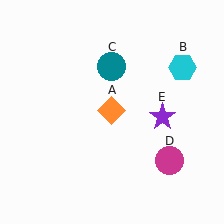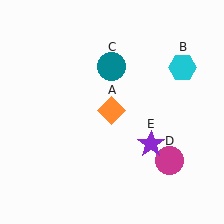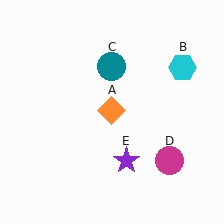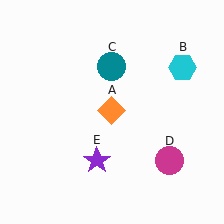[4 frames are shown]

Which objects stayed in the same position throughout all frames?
Orange diamond (object A) and cyan hexagon (object B) and teal circle (object C) and magenta circle (object D) remained stationary.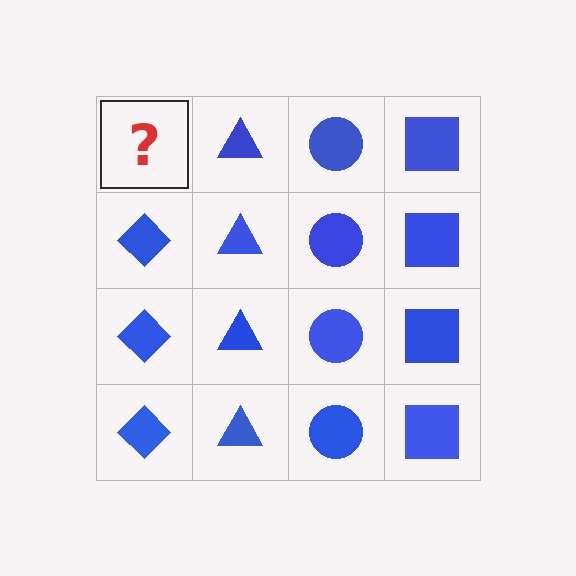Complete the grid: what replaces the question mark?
The question mark should be replaced with a blue diamond.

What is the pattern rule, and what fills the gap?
The rule is that each column has a consistent shape. The gap should be filled with a blue diamond.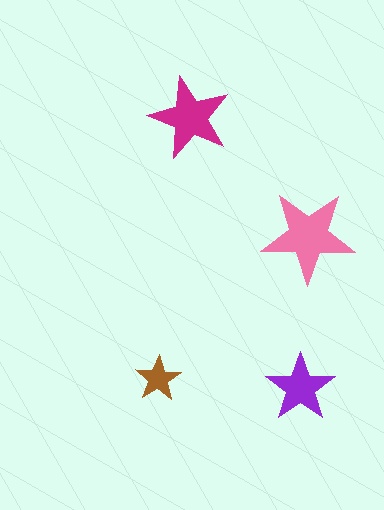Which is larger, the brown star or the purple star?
The purple one.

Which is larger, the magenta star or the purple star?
The magenta one.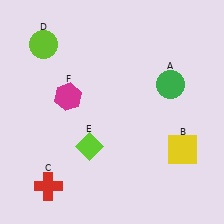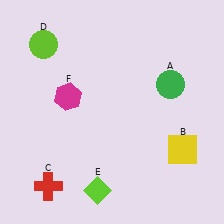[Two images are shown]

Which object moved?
The lime diamond (E) moved down.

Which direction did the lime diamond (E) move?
The lime diamond (E) moved down.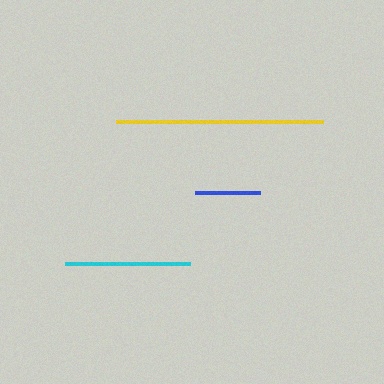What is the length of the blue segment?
The blue segment is approximately 65 pixels long.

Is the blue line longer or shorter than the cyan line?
The cyan line is longer than the blue line.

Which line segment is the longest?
The yellow line is the longest at approximately 206 pixels.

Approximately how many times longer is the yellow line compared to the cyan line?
The yellow line is approximately 1.7 times the length of the cyan line.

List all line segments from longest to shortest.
From longest to shortest: yellow, cyan, blue.